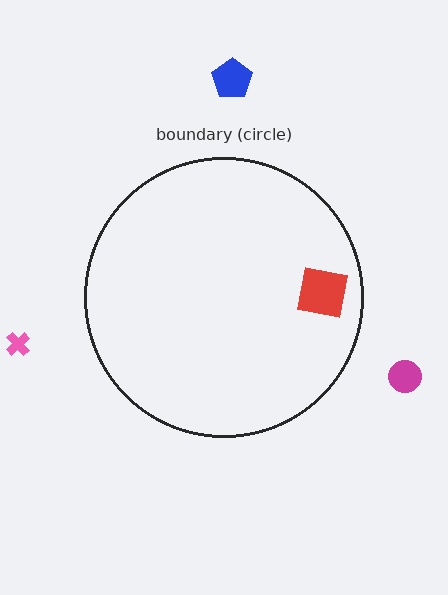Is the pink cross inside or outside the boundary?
Outside.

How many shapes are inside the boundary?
1 inside, 3 outside.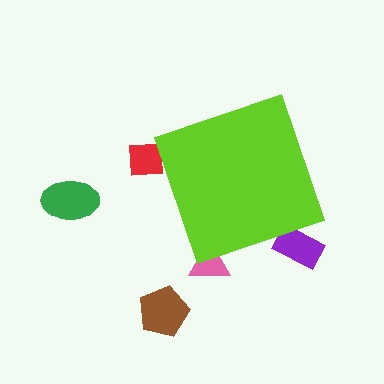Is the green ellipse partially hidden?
No, the green ellipse is fully visible.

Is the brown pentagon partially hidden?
No, the brown pentagon is fully visible.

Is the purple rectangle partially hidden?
Yes, the purple rectangle is partially hidden behind the lime diamond.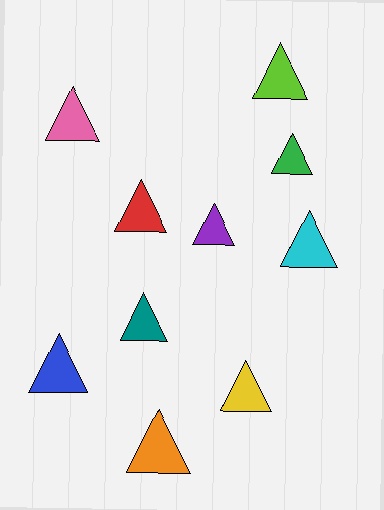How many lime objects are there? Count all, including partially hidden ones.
There is 1 lime object.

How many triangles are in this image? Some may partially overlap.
There are 10 triangles.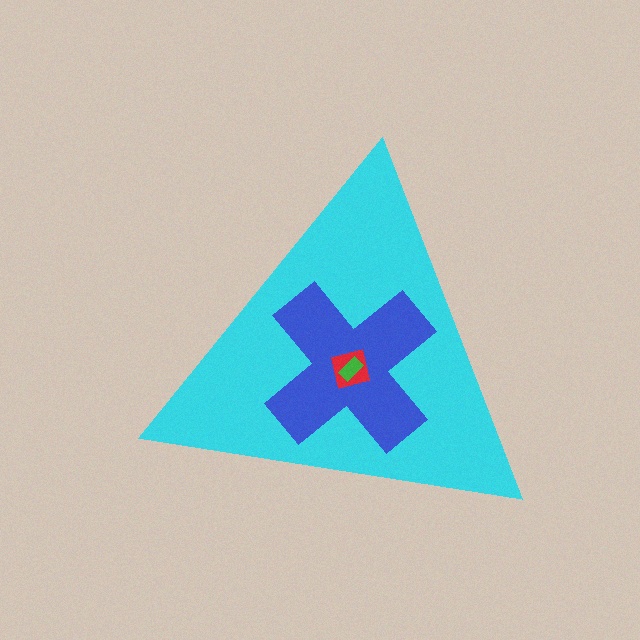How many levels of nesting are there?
4.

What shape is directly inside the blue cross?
The red square.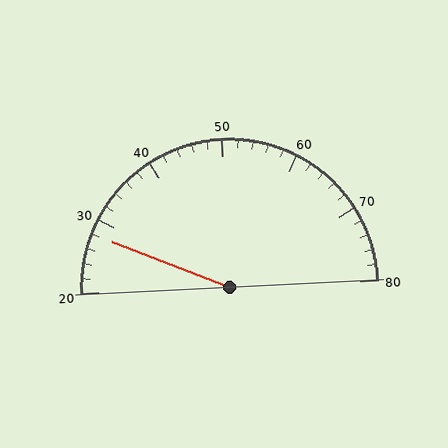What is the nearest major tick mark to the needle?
The nearest major tick mark is 30.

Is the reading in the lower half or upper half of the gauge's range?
The reading is in the lower half of the range (20 to 80).